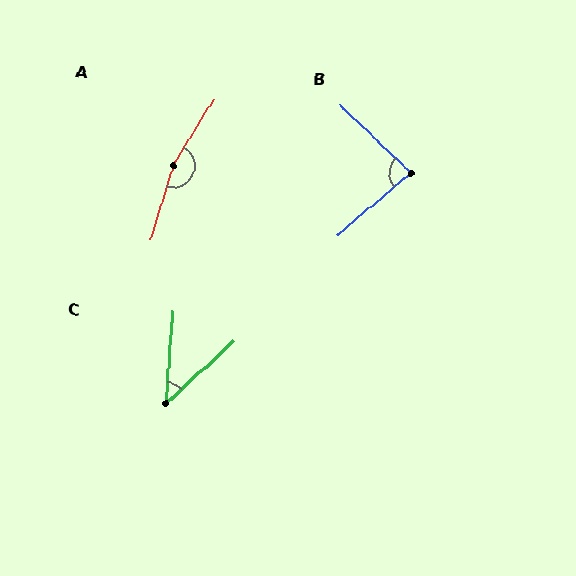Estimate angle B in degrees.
Approximately 84 degrees.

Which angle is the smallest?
C, at approximately 43 degrees.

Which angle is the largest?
A, at approximately 165 degrees.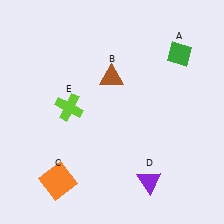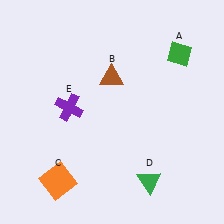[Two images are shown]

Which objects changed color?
D changed from purple to green. E changed from lime to purple.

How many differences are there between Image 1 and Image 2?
There are 2 differences between the two images.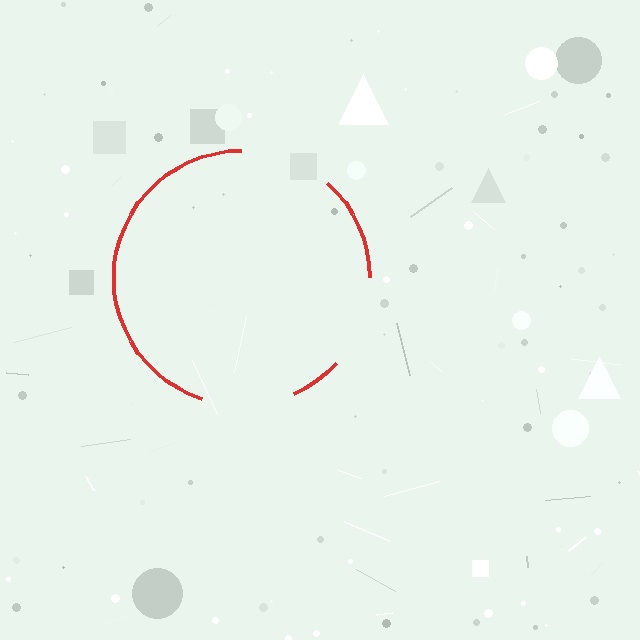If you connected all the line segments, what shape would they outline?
They would outline a circle.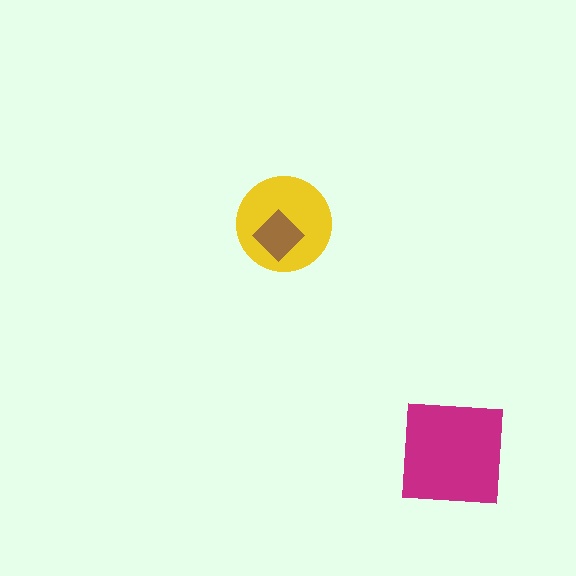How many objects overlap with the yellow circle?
1 object overlaps with the yellow circle.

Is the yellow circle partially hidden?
Yes, it is partially covered by another shape.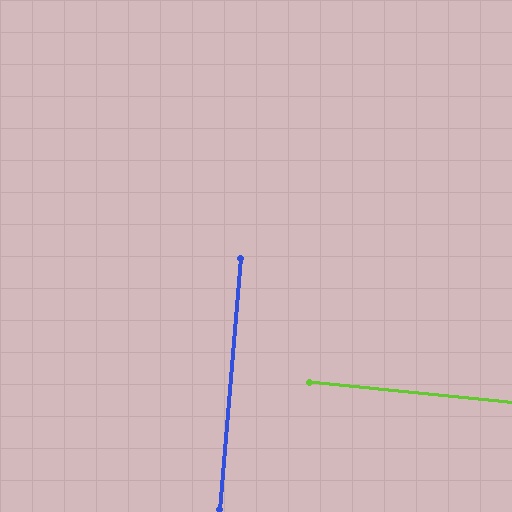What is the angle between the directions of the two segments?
Approximately 89 degrees.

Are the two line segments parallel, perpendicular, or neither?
Perpendicular — they meet at approximately 89°.